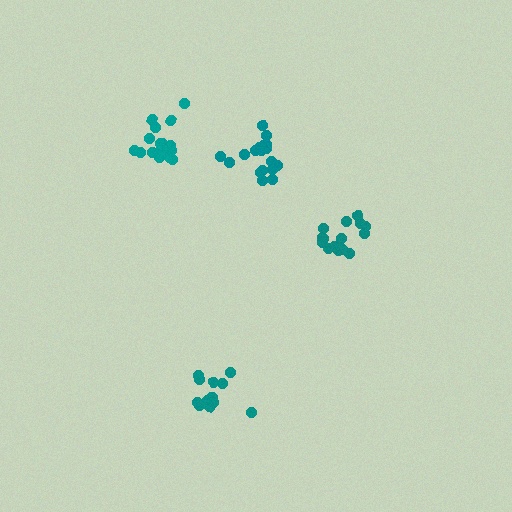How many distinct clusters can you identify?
There are 4 distinct clusters.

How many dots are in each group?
Group 1: 18 dots, Group 2: 15 dots, Group 3: 13 dots, Group 4: 18 dots (64 total).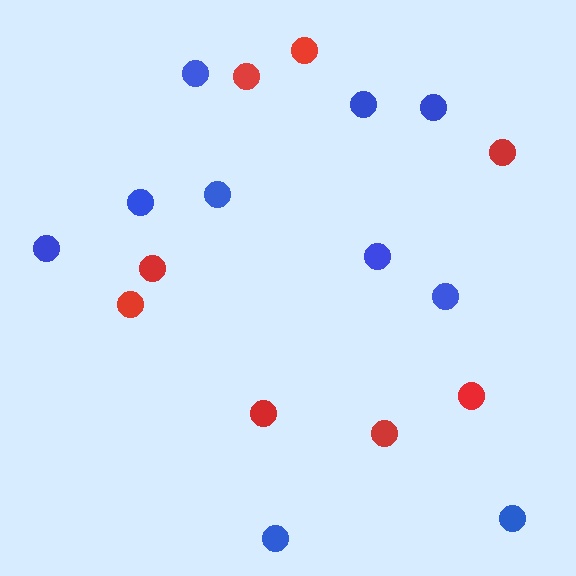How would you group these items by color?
There are 2 groups: one group of red circles (8) and one group of blue circles (10).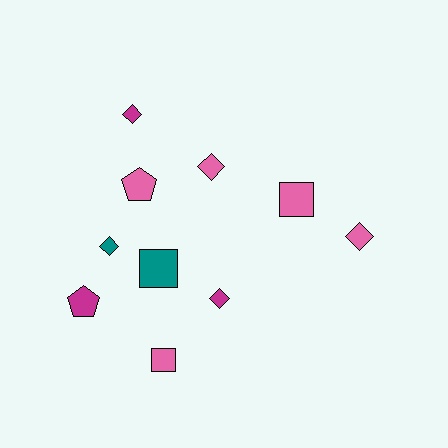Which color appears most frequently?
Pink, with 5 objects.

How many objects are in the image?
There are 10 objects.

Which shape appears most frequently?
Diamond, with 5 objects.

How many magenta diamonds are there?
There are 2 magenta diamonds.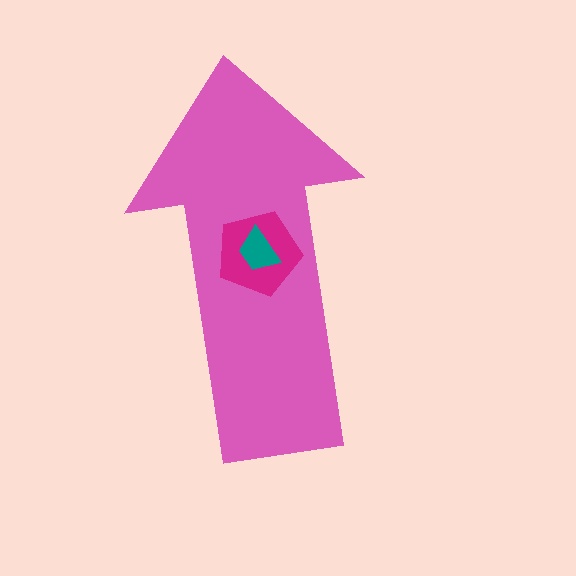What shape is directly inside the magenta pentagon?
The teal trapezoid.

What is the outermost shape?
The pink arrow.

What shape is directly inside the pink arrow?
The magenta pentagon.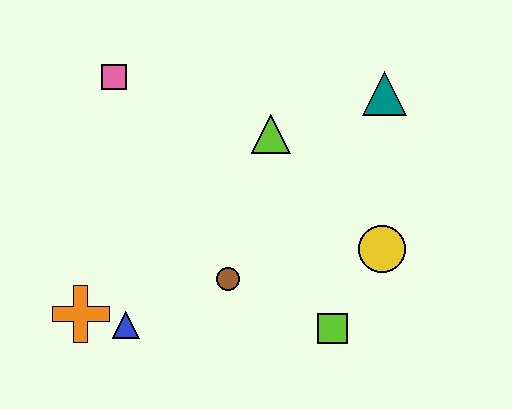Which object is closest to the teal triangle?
The lime triangle is closest to the teal triangle.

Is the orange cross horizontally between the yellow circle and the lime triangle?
No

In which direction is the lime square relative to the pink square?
The lime square is below the pink square.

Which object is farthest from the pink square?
The lime square is farthest from the pink square.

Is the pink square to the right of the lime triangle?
No